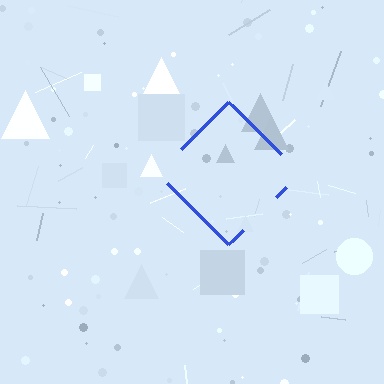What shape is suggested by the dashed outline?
The dashed outline suggests a diamond.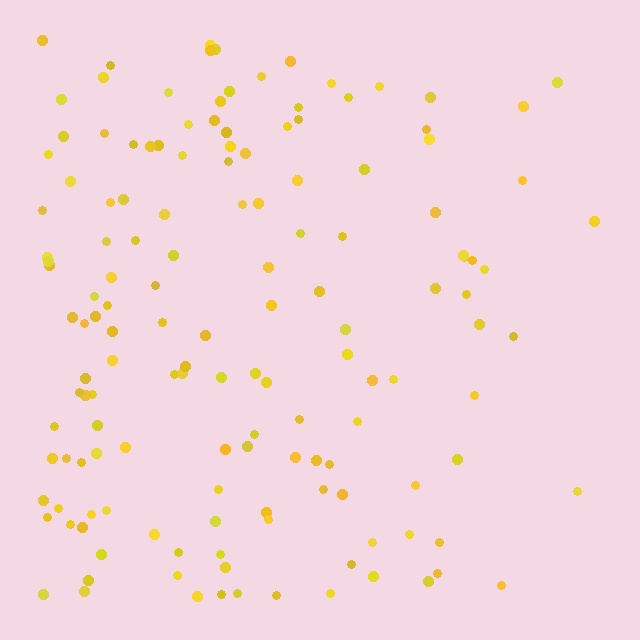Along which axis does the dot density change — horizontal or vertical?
Horizontal.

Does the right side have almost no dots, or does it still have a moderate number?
Still a moderate number, just noticeably fewer than the left.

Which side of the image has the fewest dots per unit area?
The right.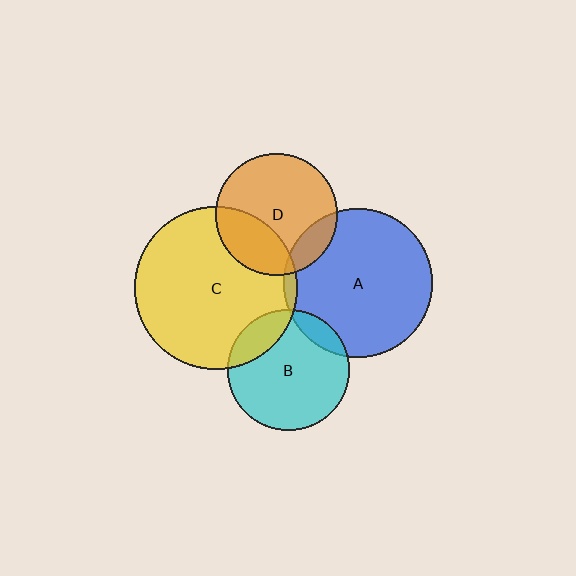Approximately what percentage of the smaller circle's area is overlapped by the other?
Approximately 15%.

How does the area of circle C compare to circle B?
Approximately 1.8 times.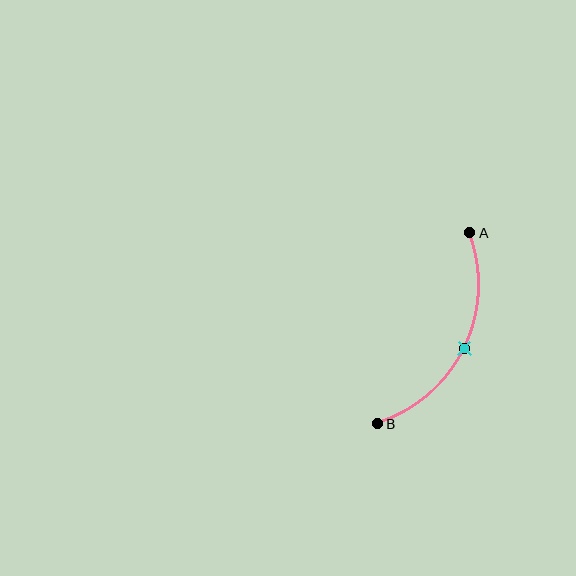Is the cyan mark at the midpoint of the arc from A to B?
Yes. The cyan mark lies on the arc at equal arc-length from both A and B — it is the arc midpoint.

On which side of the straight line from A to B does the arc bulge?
The arc bulges to the right of the straight line connecting A and B.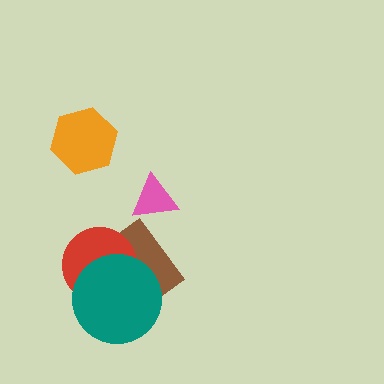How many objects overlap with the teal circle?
2 objects overlap with the teal circle.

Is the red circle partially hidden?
Yes, it is partially covered by another shape.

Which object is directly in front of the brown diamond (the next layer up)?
The red circle is directly in front of the brown diamond.